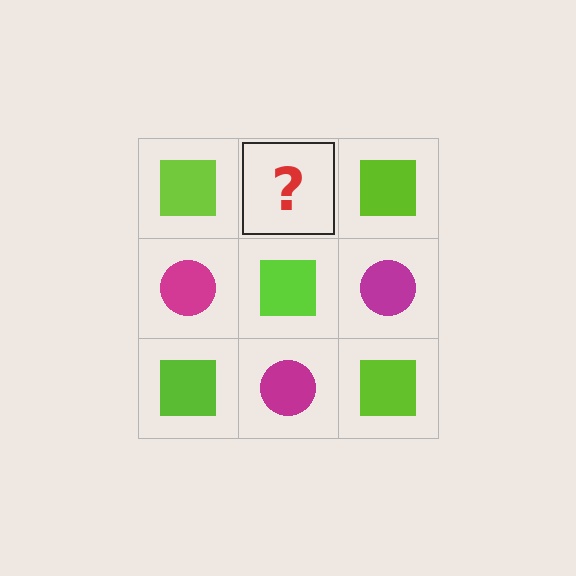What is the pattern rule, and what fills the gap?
The rule is that it alternates lime square and magenta circle in a checkerboard pattern. The gap should be filled with a magenta circle.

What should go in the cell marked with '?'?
The missing cell should contain a magenta circle.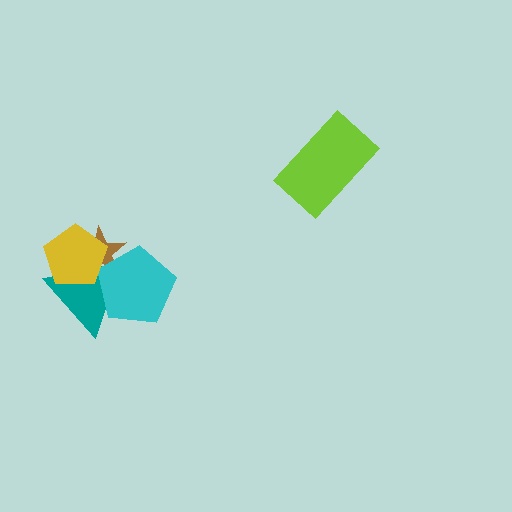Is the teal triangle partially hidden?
Yes, it is partially covered by another shape.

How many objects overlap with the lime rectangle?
0 objects overlap with the lime rectangle.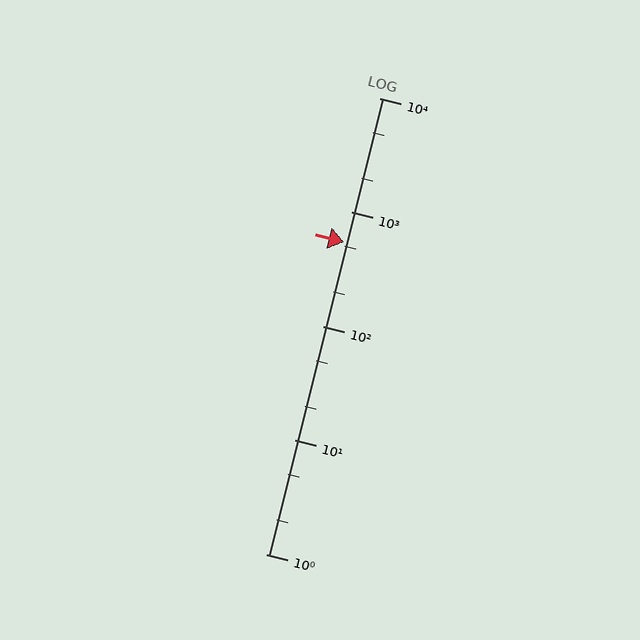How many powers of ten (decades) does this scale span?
The scale spans 4 decades, from 1 to 10000.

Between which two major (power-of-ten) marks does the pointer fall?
The pointer is between 100 and 1000.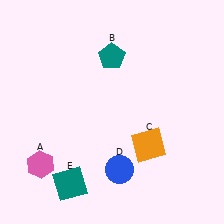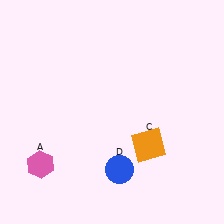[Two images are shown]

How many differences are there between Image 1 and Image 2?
There are 2 differences between the two images.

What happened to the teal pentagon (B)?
The teal pentagon (B) was removed in Image 2. It was in the top-left area of Image 1.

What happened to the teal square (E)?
The teal square (E) was removed in Image 2. It was in the bottom-left area of Image 1.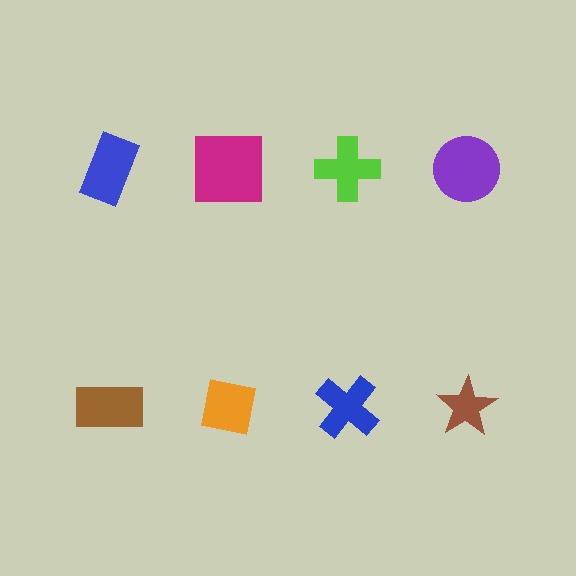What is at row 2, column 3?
A blue cross.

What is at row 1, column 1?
A blue rectangle.